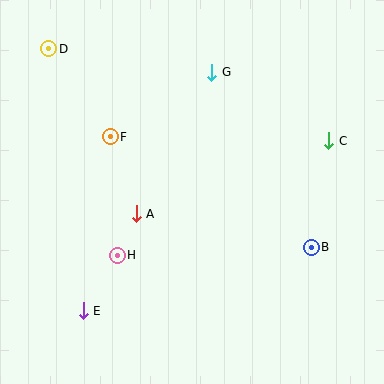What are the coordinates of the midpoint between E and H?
The midpoint between E and H is at (100, 283).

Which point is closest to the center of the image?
Point A at (136, 214) is closest to the center.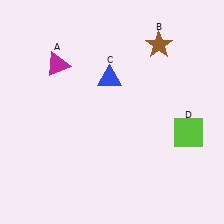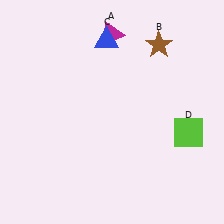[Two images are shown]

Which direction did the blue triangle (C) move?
The blue triangle (C) moved up.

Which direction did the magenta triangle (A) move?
The magenta triangle (A) moved right.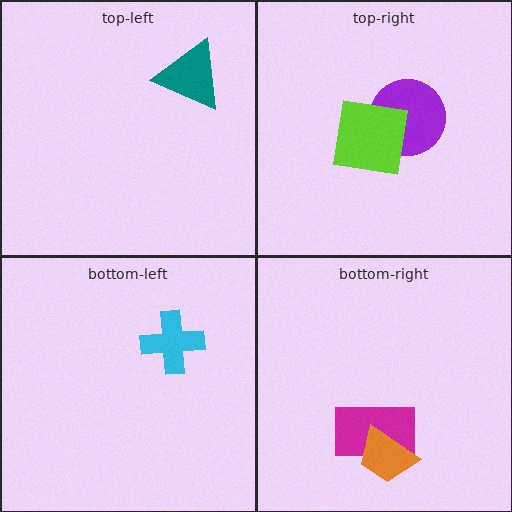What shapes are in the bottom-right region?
The magenta rectangle, the orange trapezoid.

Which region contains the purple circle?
The top-right region.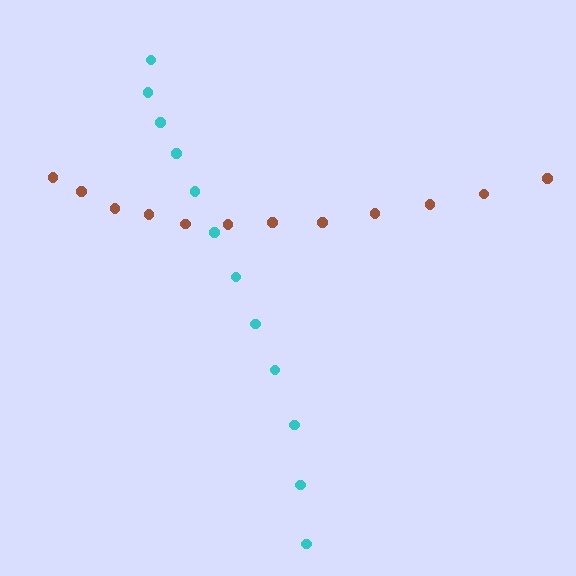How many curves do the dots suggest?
There are 2 distinct paths.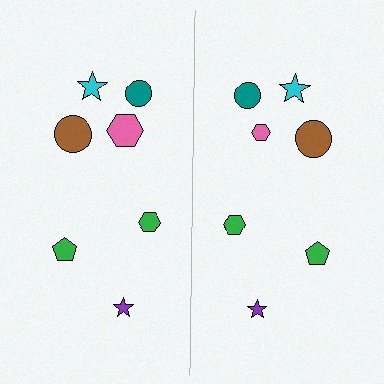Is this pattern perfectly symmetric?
No, the pattern is not perfectly symmetric. The pink hexagon on the right side has a different size than its mirror counterpart.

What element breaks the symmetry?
The pink hexagon on the right side has a different size than its mirror counterpart.